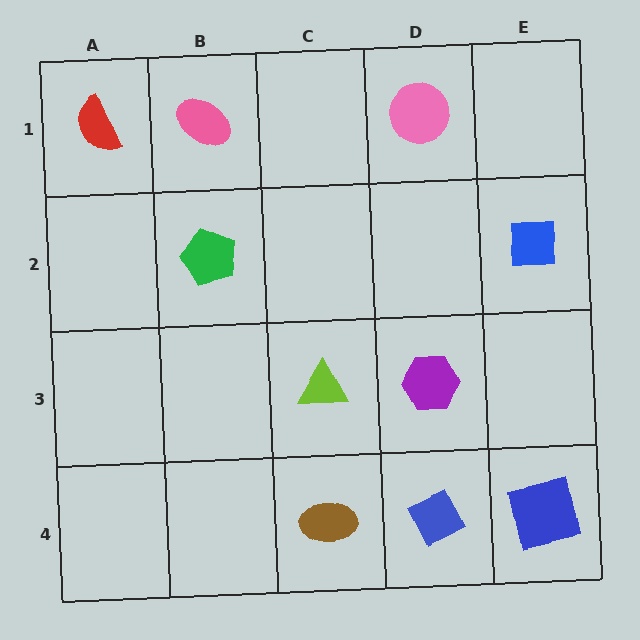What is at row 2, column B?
A green pentagon.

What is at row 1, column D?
A pink circle.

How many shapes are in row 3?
2 shapes.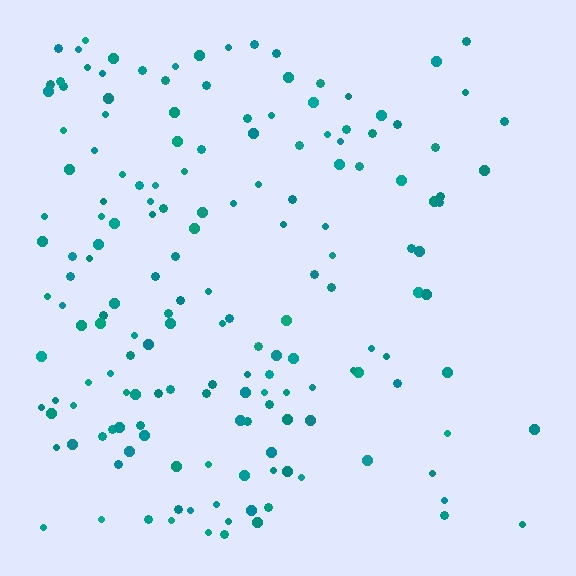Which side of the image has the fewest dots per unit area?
The right.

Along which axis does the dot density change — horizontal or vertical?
Horizontal.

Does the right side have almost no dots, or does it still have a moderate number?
Still a moderate number, just noticeably fewer than the left.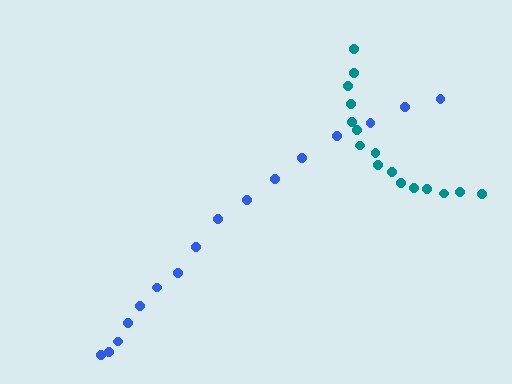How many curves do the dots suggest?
There are 2 distinct paths.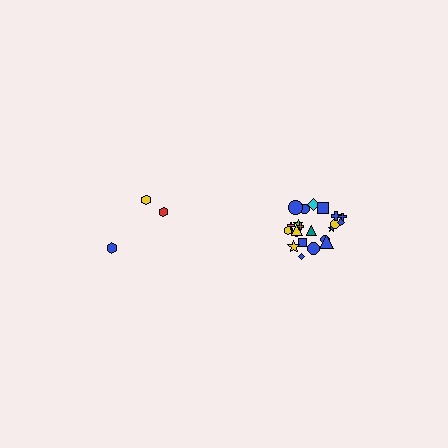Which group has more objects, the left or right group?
The right group.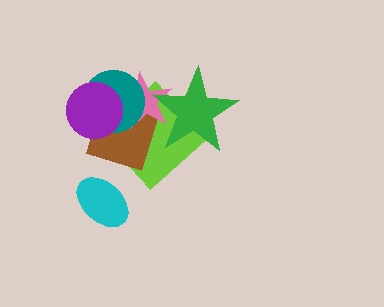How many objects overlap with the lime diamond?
4 objects overlap with the lime diamond.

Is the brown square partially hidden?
Yes, it is partially covered by another shape.